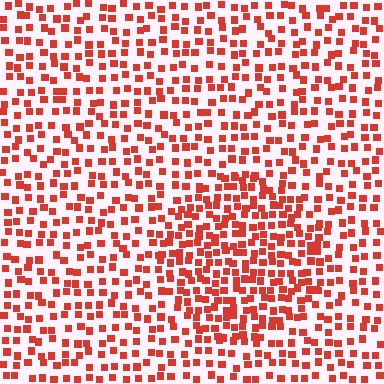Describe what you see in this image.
The image contains small red elements arranged at two different densities. A circle-shaped region is visible where the elements are more densely packed than the surrounding area.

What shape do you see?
I see a circle.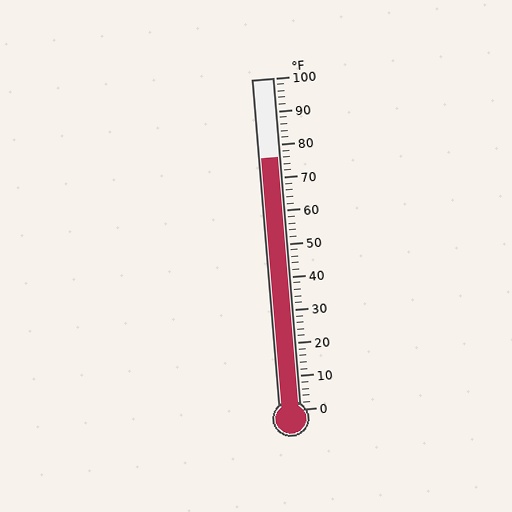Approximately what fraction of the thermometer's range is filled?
The thermometer is filled to approximately 75% of its range.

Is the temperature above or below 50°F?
The temperature is above 50°F.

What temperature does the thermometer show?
The thermometer shows approximately 76°F.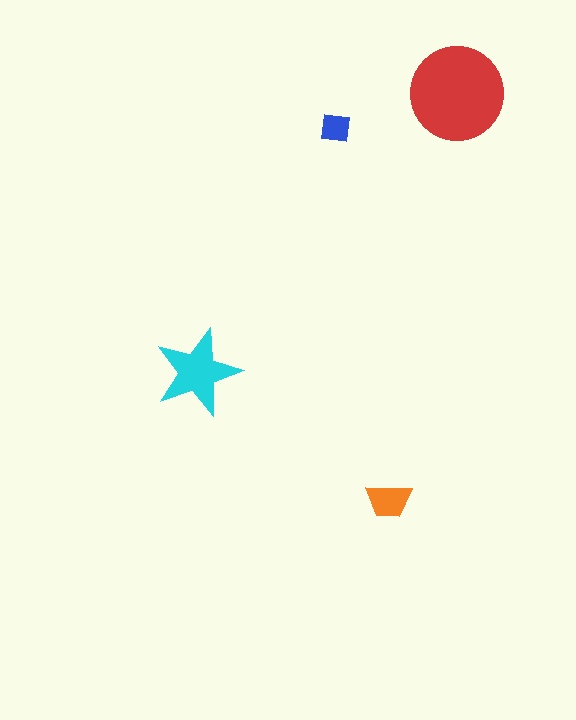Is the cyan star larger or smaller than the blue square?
Larger.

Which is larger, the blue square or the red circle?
The red circle.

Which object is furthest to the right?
The red circle is rightmost.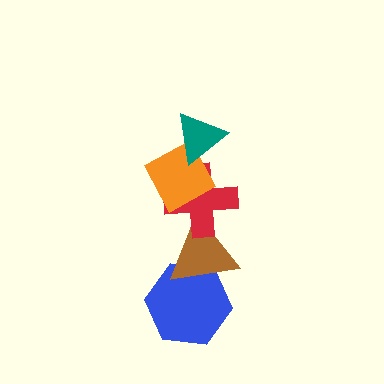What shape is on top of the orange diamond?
The teal triangle is on top of the orange diamond.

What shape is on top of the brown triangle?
The red cross is on top of the brown triangle.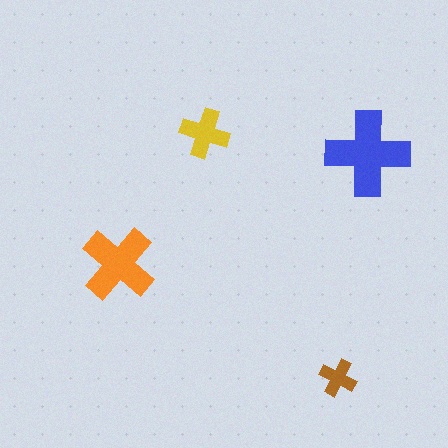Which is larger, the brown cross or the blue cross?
The blue one.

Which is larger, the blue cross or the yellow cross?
The blue one.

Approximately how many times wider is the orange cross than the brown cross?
About 2 times wider.